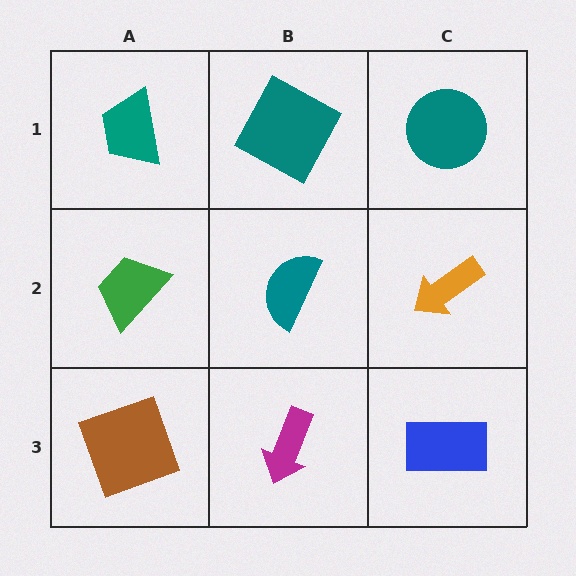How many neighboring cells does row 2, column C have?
3.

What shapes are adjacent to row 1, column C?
An orange arrow (row 2, column C), a teal square (row 1, column B).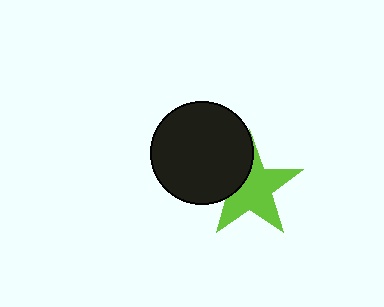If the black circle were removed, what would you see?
You would see the complete lime star.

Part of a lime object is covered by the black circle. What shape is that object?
It is a star.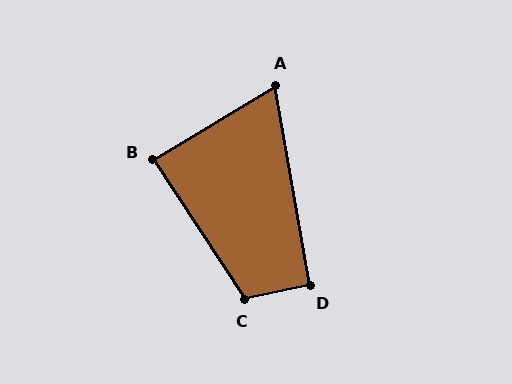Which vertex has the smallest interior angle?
A, at approximately 69 degrees.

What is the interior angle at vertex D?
Approximately 92 degrees (approximately right).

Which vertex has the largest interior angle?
C, at approximately 111 degrees.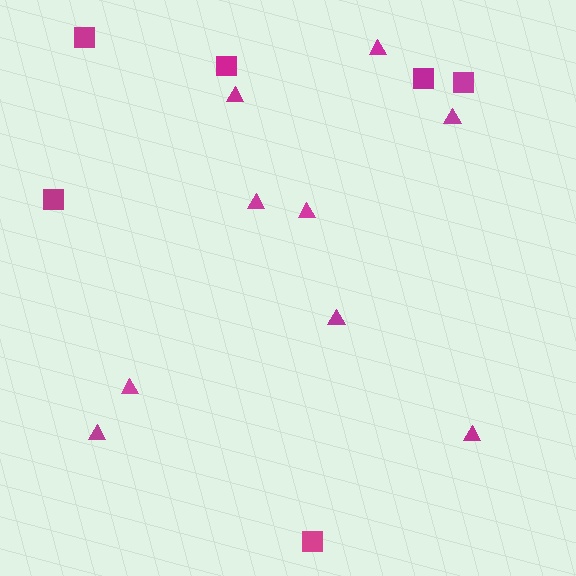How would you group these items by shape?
There are 2 groups: one group of squares (6) and one group of triangles (9).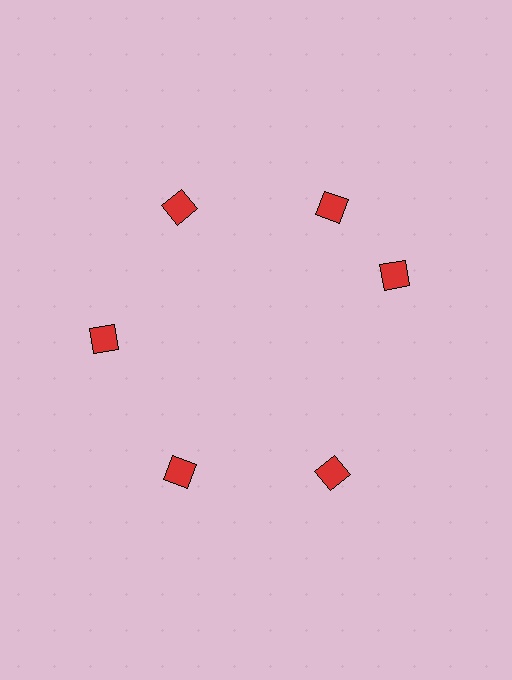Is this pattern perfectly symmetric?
No. The 6 red diamonds are arranged in a ring, but one element near the 3 o'clock position is rotated out of alignment along the ring, breaking the 6-fold rotational symmetry.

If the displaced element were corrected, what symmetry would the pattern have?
It would have 6-fold rotational symmetry — the pattern would map onto itself every 60 degrees.